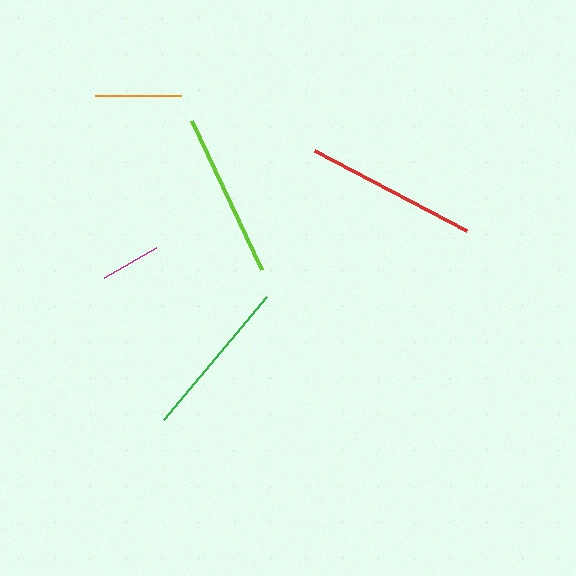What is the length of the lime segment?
The lime segment is approximately 165 pixels long.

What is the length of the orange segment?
The orange segment is approximately 86 pixels long.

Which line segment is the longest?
The red line is the longest at approximately 171 pixels.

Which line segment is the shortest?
The magenta line is the shortest at approximately 60 pixels.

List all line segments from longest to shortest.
From longest to shortest: red, lime, green, orange, magenta.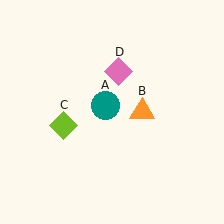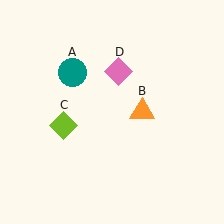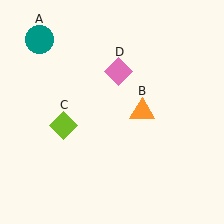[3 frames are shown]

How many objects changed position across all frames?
1 object changed position: teal circle (object A).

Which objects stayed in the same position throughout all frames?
Orange triangle (object B) and lime diamond (object C) and pink diamond (object D) remained stationary.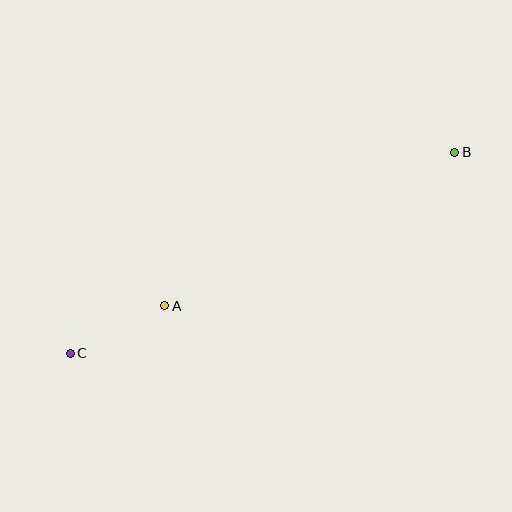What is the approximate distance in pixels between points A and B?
The distance between A and B is approximately 328 pixels.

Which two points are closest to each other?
Points A and C are closest to each other.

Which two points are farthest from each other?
Points B and C are farthest from each other.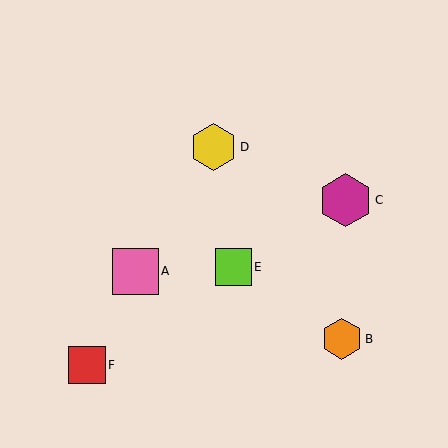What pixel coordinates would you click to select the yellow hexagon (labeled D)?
Click at (214, 147) to select the yellow hexagon D.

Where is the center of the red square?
The center of the red square is at (87, 365).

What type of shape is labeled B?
Shape B is an orange hexagon.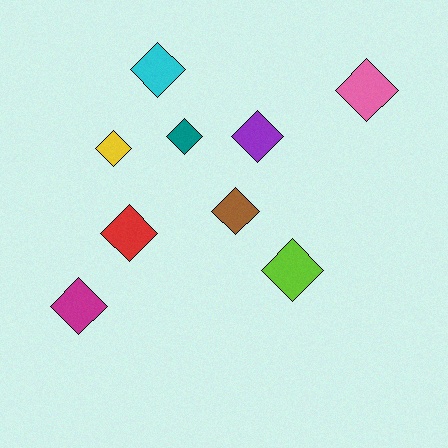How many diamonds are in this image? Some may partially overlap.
There are 9 diamonds.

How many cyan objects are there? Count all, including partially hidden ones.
There is 1 cyan object.